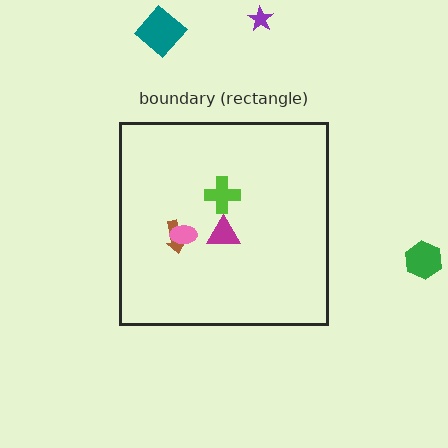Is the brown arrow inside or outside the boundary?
Inside.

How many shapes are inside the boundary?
4 inside, 3 outside.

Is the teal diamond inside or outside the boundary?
Outside.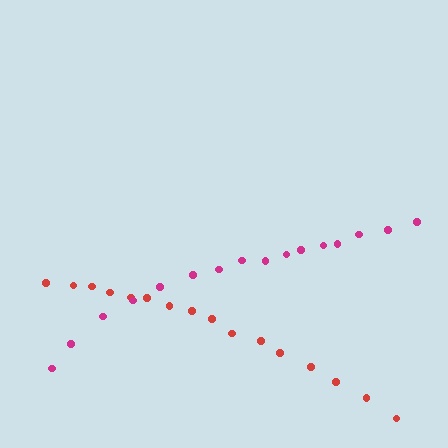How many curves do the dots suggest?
There are 2 distinct paths.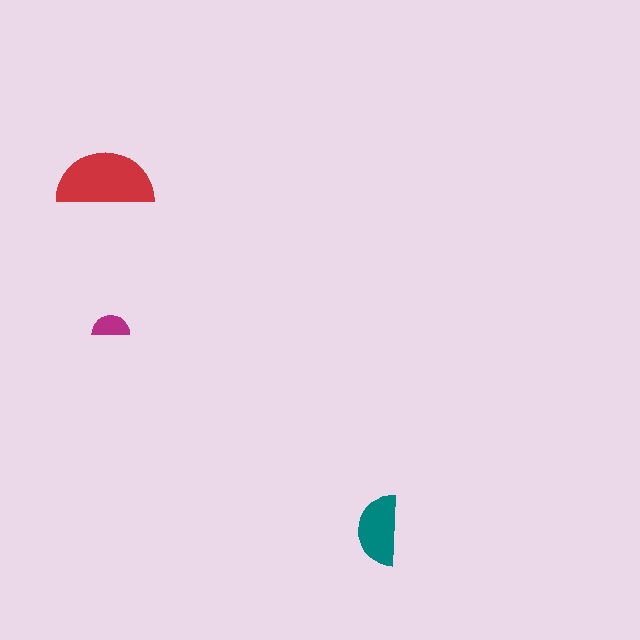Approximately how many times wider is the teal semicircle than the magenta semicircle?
About 2 times wider.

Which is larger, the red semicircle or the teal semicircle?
The red one.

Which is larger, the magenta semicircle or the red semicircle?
The red one.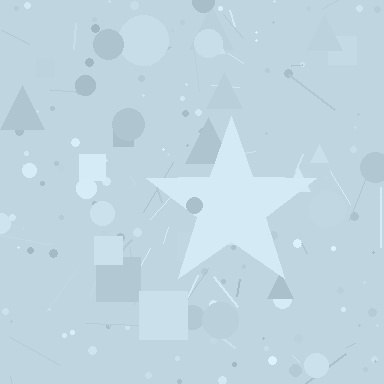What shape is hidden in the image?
A star is hidden in the image.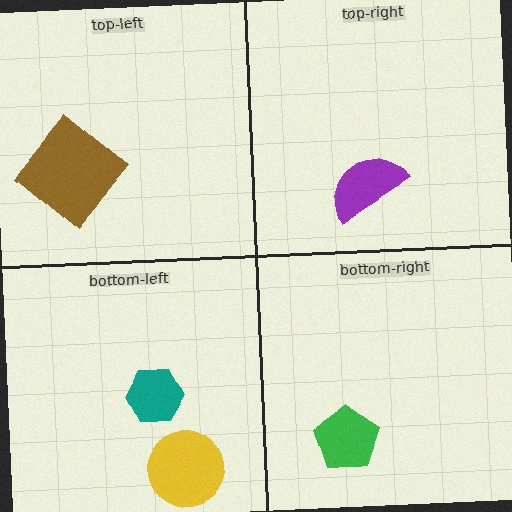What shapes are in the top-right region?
The purple semicircle.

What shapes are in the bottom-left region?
The yellow circle, the teal hexagon.